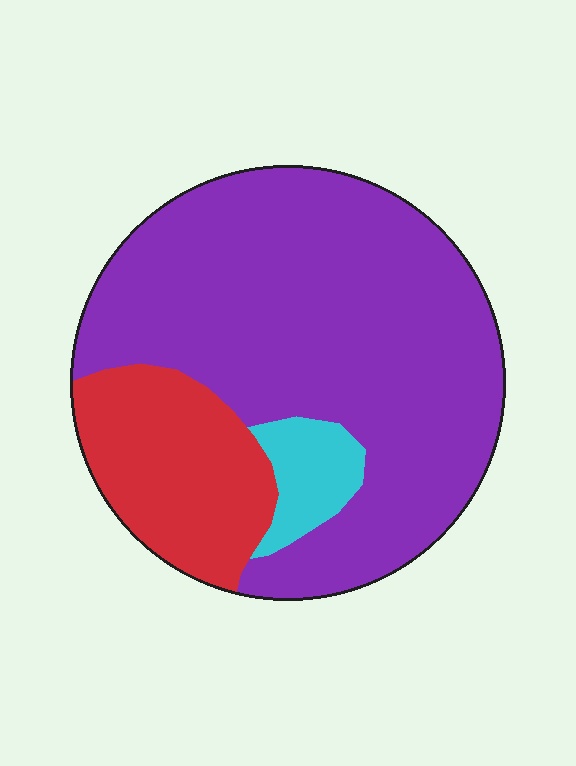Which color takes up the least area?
Cyan, at roughly 5%.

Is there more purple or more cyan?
Purple.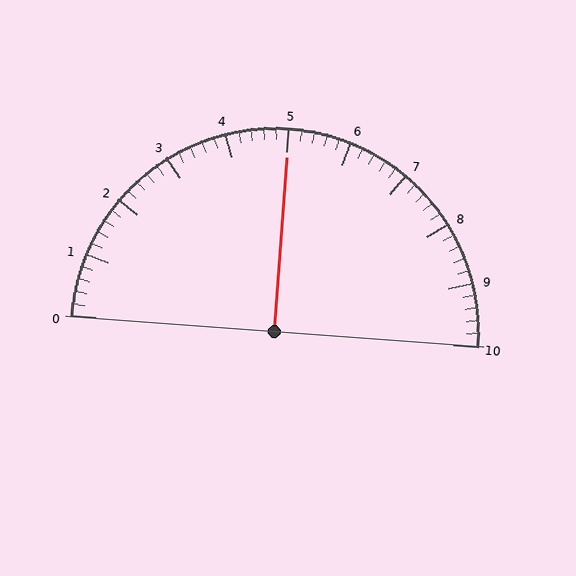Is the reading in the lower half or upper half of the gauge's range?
The reading is in the upper half of the range (0 to 10).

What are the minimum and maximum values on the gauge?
The gauge ranges from 0 to 10.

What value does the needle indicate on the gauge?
The needle indicates approximately 5.0.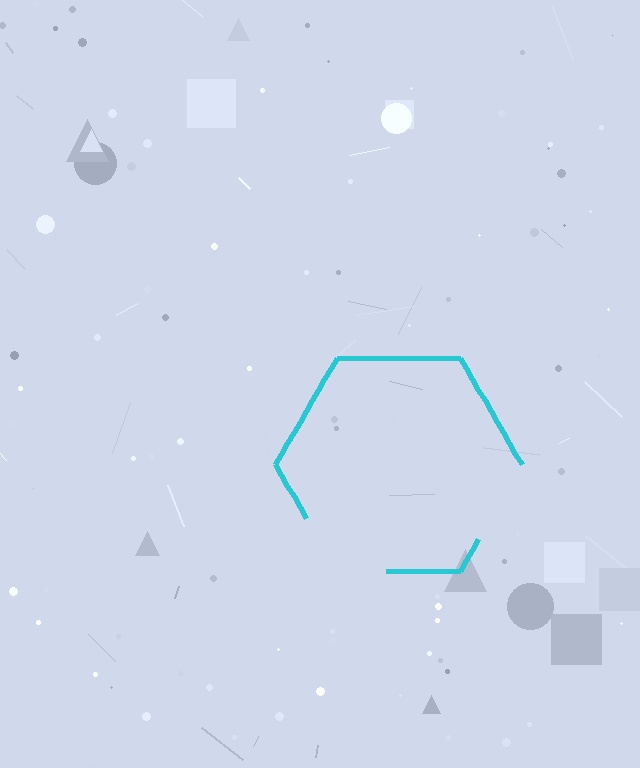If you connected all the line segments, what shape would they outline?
They would outline a hexagon.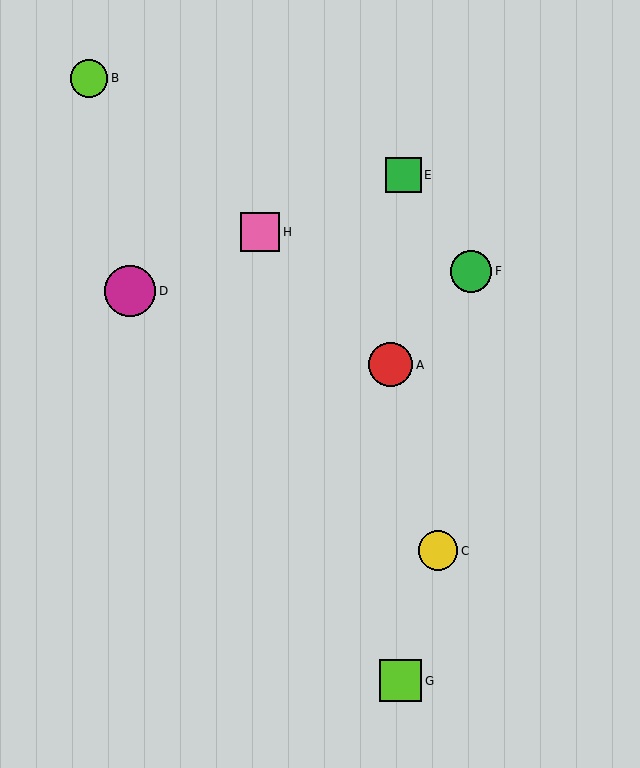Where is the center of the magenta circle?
The center of the magenta circle is at (130, 291).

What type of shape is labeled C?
Shape C is a yellow circle.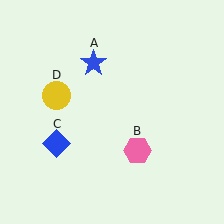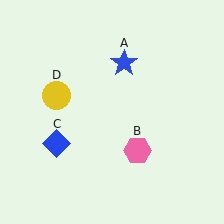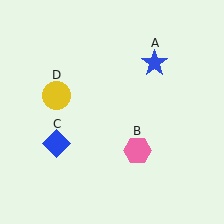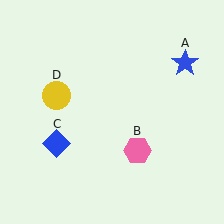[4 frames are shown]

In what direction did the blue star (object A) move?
The blue star (object A) moved right.